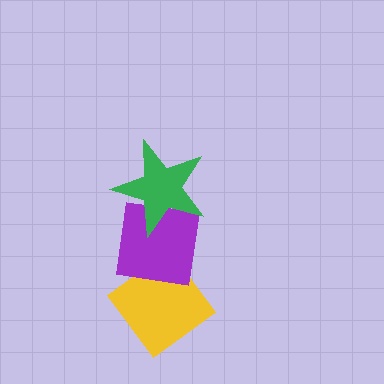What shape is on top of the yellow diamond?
The purple square is on top of the yellow diamond.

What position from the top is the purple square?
The purple square is 2nd from the top.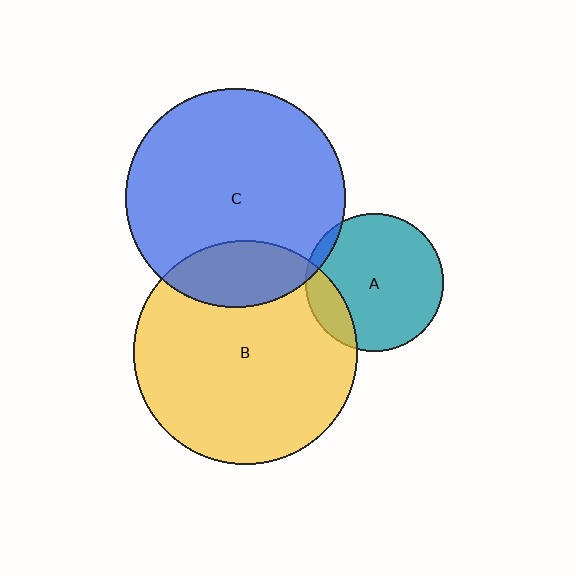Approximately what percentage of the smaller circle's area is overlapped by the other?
Approximately 5%.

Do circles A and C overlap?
Yes.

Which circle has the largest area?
Circle B (yellow).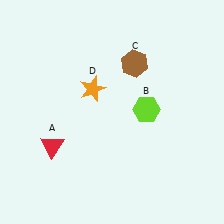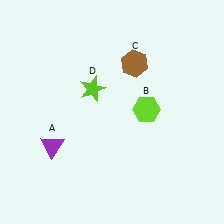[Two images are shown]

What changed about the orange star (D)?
In Image 1, D is orange. In Image 2, it changed to lime.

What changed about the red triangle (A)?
In Image 1, A is red. In Image 2, it changed to purple.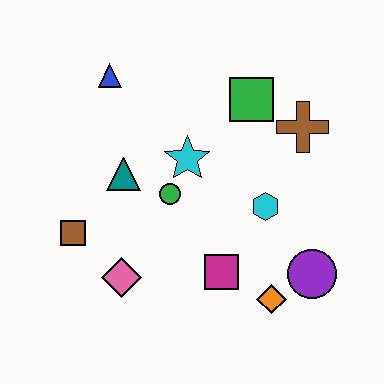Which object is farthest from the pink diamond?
The brown cross is farthest from the pink diamond.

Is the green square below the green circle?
No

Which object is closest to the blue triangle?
The teal triangle is closest to the blue triangle.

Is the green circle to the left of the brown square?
No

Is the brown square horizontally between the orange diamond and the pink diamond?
No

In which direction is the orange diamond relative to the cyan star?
The orange diamond is below the cyan star.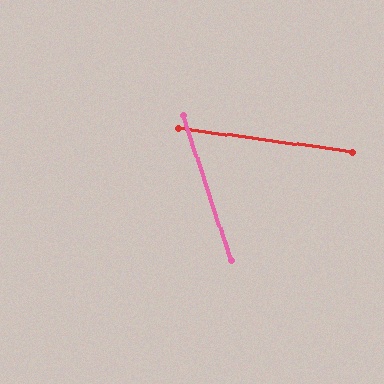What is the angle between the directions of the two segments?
Approximately 64 degrees.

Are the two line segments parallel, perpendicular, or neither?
Neither parallel nor perpendicular — they differ by about 64°.